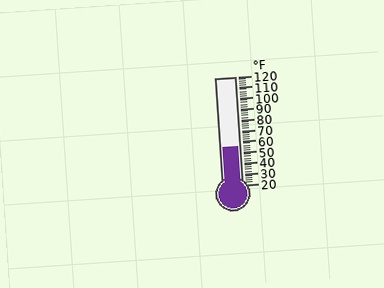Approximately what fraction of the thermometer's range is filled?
The thermometer is filled to approximately 35% of its range.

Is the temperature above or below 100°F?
The temperature is below 100°F.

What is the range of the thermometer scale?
The thermometer scale ranges from 20°F to 120°F.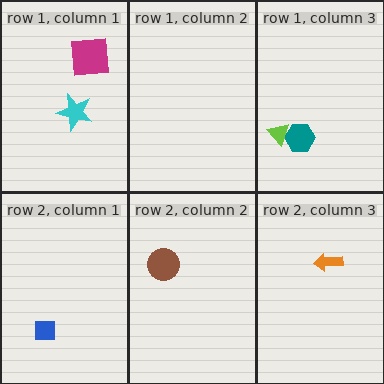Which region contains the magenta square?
The row 1, column 1 region.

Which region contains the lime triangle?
The row 1, column 3 region.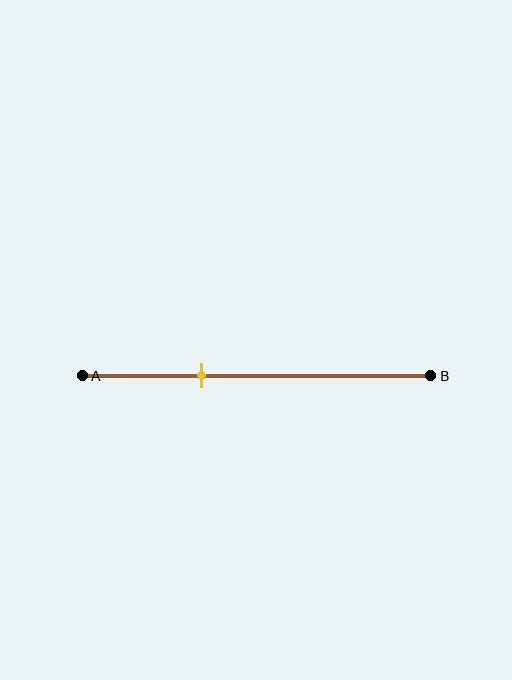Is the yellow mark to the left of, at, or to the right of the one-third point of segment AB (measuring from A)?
The yellow mark is approximately at the one-third point of segment AB.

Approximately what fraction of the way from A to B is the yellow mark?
The yellow mark is approximately 35% of the way from A to B.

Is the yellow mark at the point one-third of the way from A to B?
Yes, the mark is approximately at the one-third point.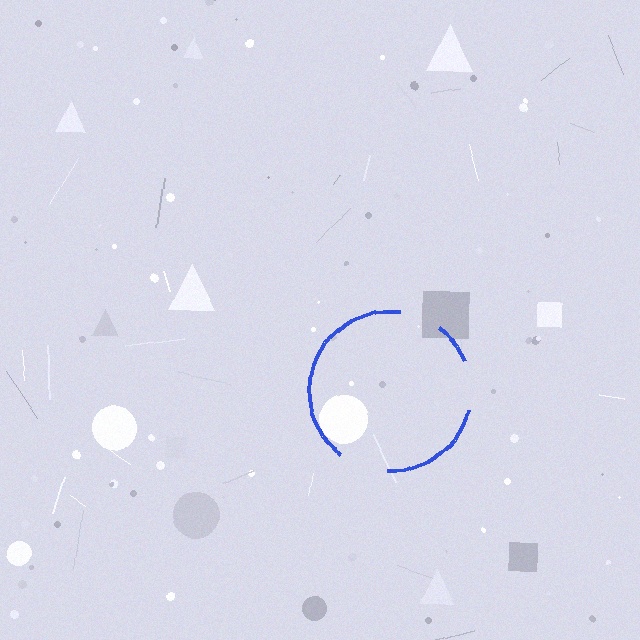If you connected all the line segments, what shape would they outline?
They would outline a circle.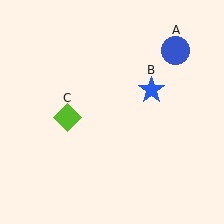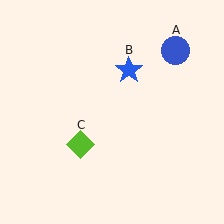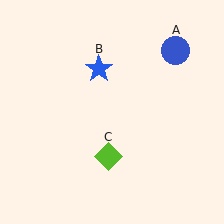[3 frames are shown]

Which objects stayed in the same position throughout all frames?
Blue circle (object A) remained stationary.